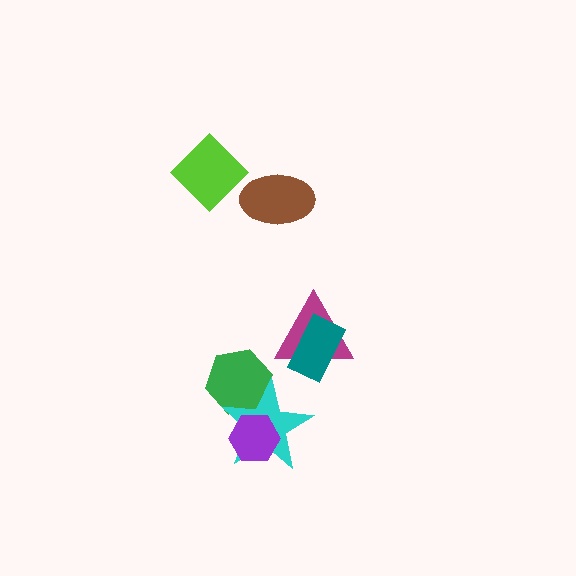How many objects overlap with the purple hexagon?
1 object overlaps with the purple hexagon.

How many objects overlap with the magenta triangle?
1 object overlaps with the magenta triangle.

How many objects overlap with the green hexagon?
1 object overlaps with the green hexagon.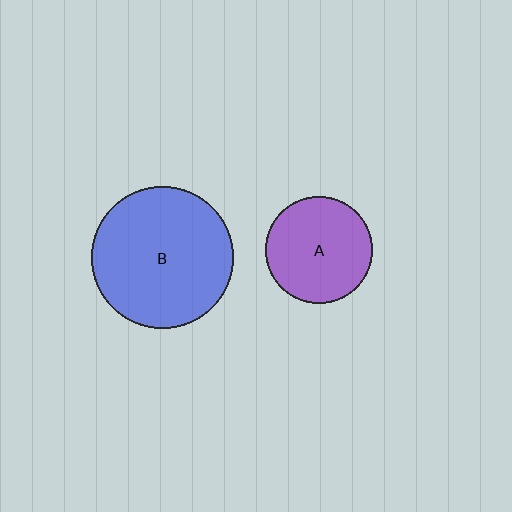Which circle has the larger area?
Circle B (blue).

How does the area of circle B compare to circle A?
Approximately 1.8 times.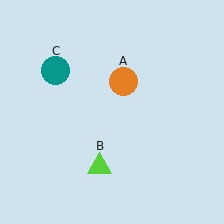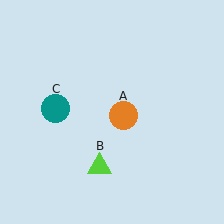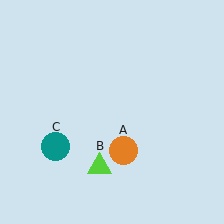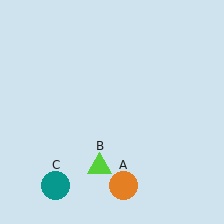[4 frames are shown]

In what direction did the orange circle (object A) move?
The orange circle (object A) moved down.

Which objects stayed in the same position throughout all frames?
Lime triangle (object B) remained stationary.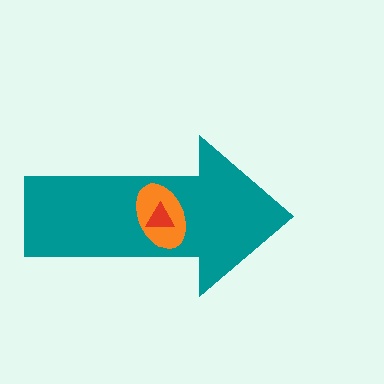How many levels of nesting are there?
3.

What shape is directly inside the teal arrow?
The orange ellipse.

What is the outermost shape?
The teal arrow.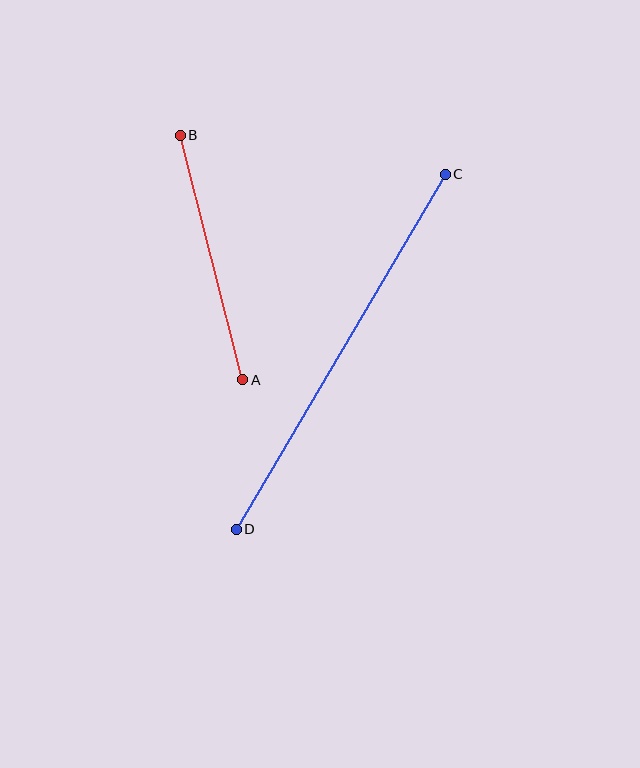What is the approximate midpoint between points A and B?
The midpoint is at approximately (211, 257) pixels.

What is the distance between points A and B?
The distance is approximately 252 pixels.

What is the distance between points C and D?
The distance is approximately 412 pixels.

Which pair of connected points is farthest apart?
Points C and D are farthest apart.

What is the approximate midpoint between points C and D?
The midpoint is at approximately (341, 352) pixels.